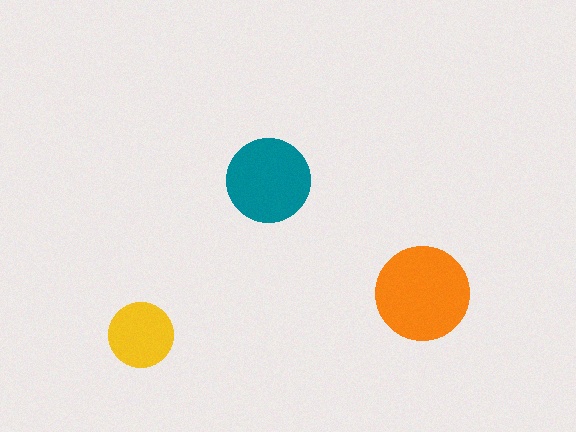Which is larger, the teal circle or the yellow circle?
The teal one.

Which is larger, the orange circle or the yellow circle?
The orange one.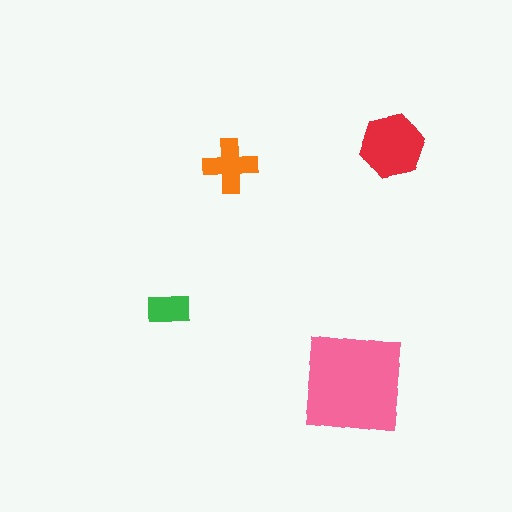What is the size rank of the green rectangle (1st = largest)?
4th.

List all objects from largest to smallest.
The pink square, the red hexagon, the orange cross, the green rectangle.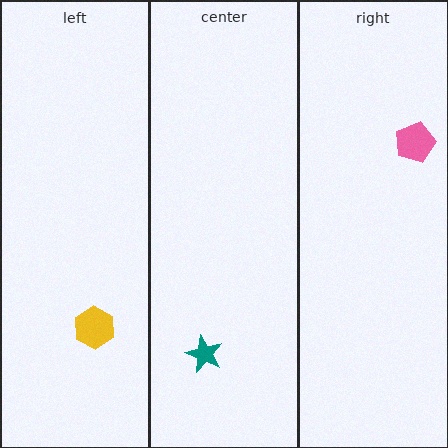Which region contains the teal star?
The center region.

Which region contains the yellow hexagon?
The left region.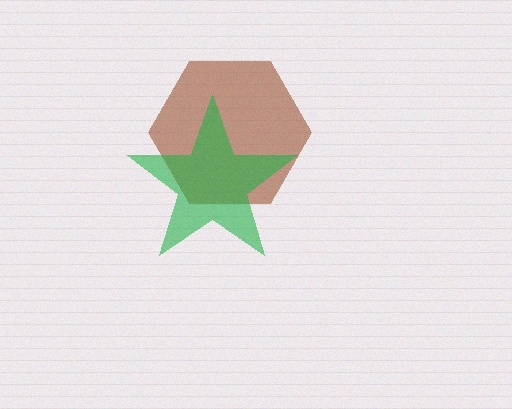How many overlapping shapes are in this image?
There are 2 overlapping shapes in the image.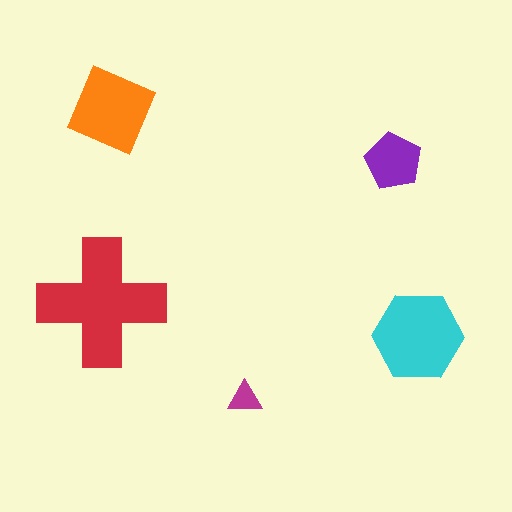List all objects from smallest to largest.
The magenta triangle, the purple pentagon, the orange diamond, the cyan hexagon, the red cross.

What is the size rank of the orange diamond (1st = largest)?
3rd.